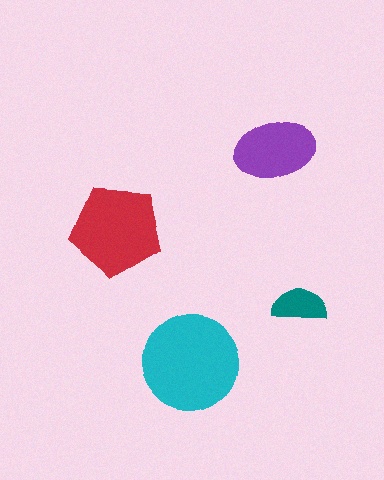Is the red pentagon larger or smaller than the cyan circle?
Smaller.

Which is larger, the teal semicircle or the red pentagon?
The red pentagon.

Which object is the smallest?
The teal semicircle.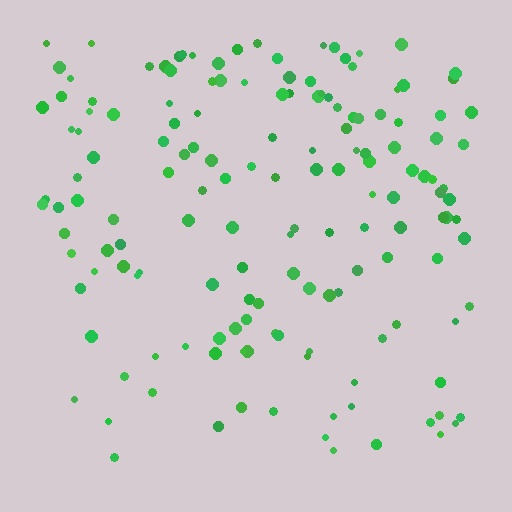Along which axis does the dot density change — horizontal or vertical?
Vertical.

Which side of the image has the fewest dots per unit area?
The bottom.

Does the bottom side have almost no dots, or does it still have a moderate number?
Still a moderate number, just noticeably fewer than the top.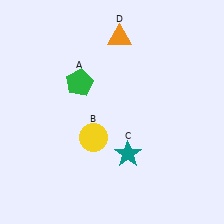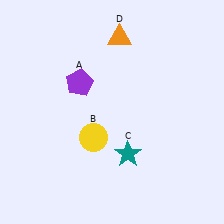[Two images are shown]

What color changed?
The pentagon (A) changed from green in Image 1 to purple in Image 2.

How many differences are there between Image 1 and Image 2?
There is 1 difference between the two images.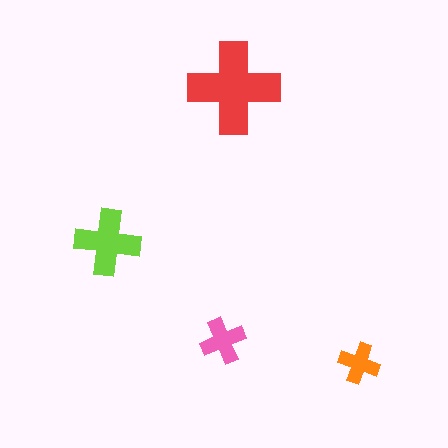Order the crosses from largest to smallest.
the red one, the lime one, the pink one, the orange one.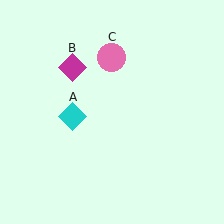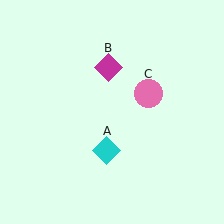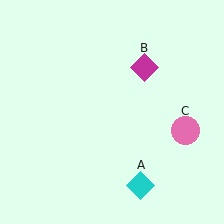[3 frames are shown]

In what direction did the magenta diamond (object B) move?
The magenta diamond (object B) moved right.